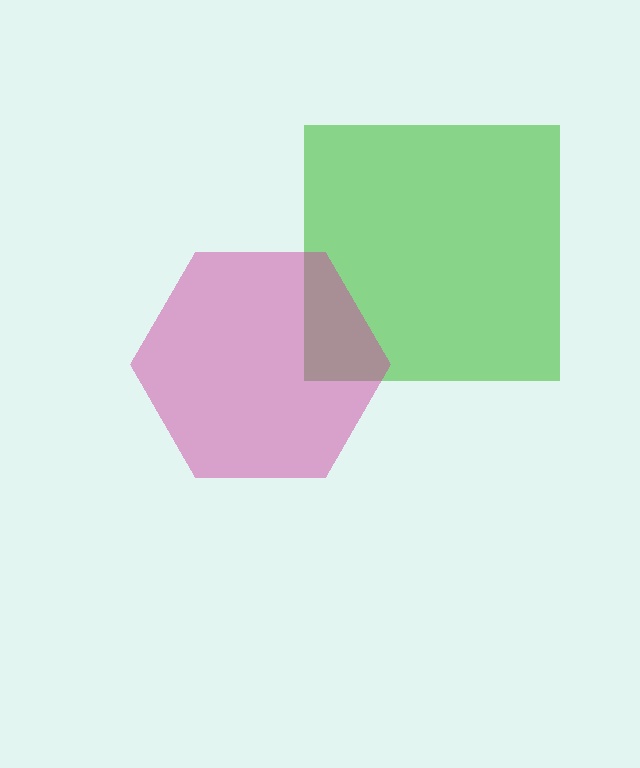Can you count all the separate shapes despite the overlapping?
Yes, there are 2 separate shapes.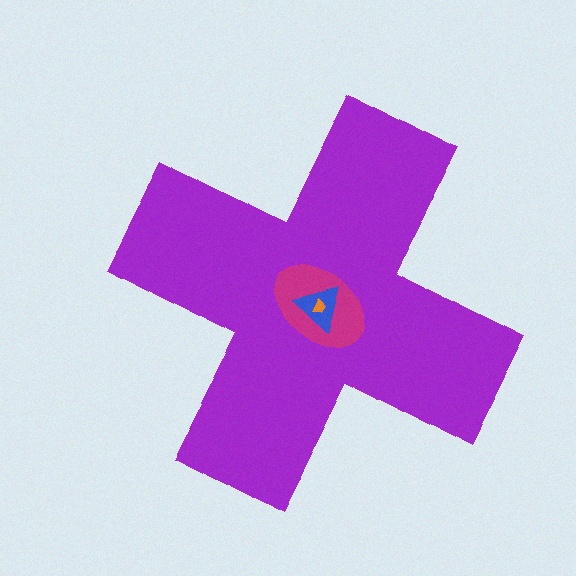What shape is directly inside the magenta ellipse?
The blue triangle.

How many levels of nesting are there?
4.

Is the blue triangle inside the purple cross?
Yes.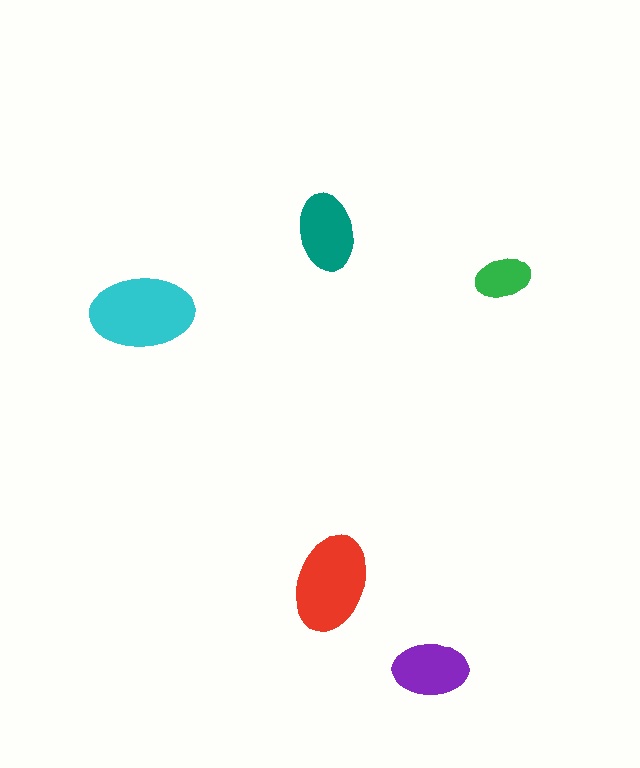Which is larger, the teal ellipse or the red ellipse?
The red one.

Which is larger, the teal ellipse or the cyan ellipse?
The cyan one.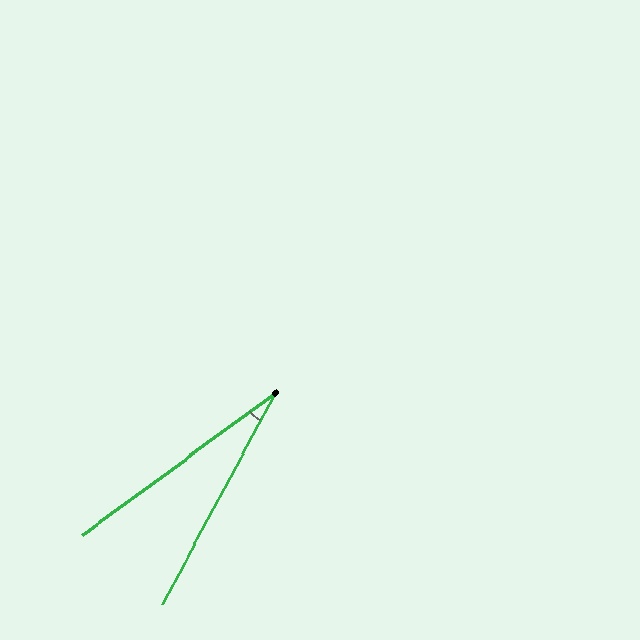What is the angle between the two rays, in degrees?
Approximately 26 degrees.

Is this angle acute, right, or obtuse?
It is acute.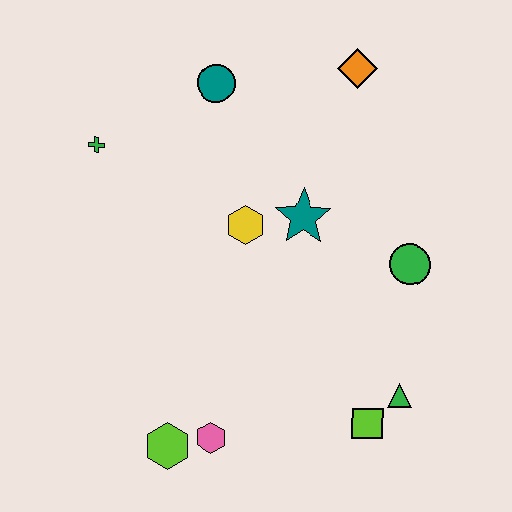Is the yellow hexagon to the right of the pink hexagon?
Yes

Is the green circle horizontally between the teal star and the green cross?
No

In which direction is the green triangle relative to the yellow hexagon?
The green triangle is below the yellow hexagon.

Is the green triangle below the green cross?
Yes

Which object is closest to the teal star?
The yellow hexagon is closest to the teal star.